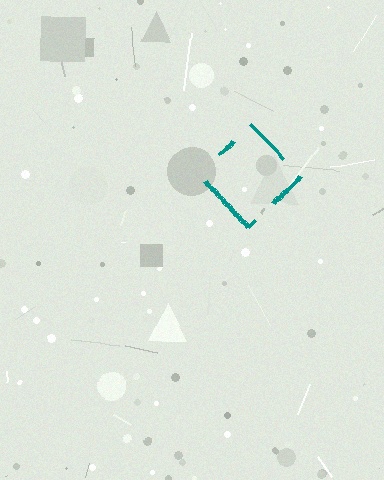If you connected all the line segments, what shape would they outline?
They would outline a diamond.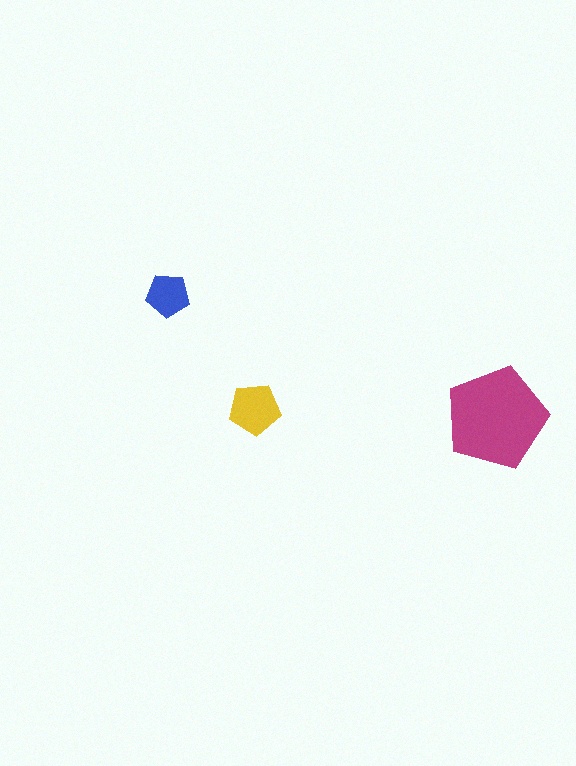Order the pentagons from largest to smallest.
the magenta one, the yellow one, the blue one.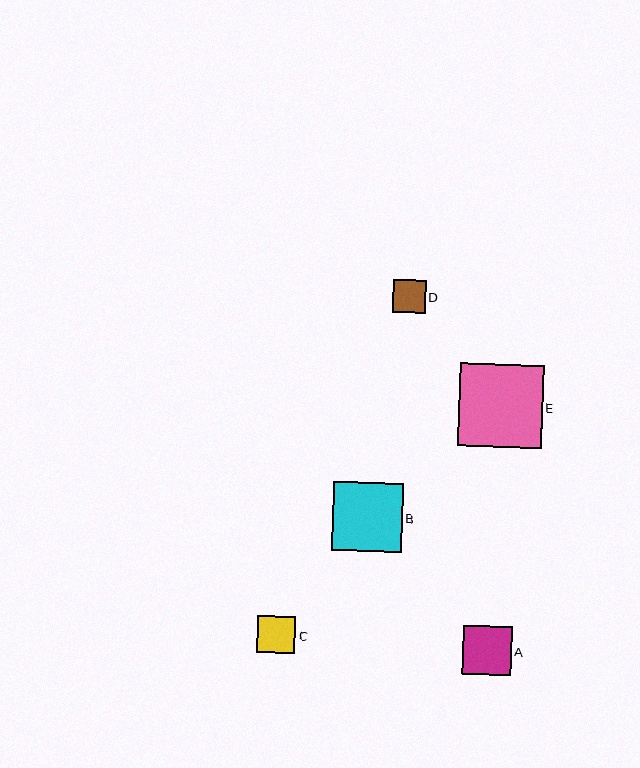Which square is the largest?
Square E is the largest with a size of approximately 83 pixels.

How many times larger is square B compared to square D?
Square B is approximately 2.1 times the size of square D.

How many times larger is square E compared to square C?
Square E is approximately 2.2 times the size of square C.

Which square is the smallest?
Square D is the smallest with a size of approximately 33 pixels.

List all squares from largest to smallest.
From largest to smallest: E, B, A, C, D.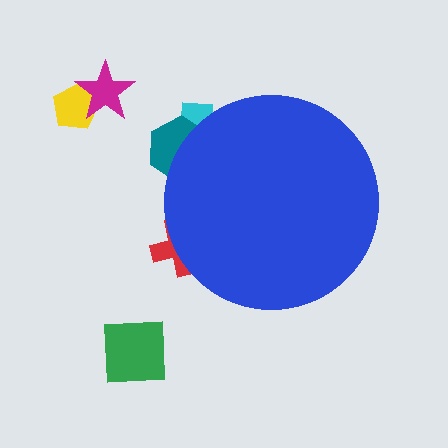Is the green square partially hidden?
No, the green square is fully visible.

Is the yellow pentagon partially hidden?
No, the yellow pentagon is fully visible.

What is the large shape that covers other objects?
A blue circle.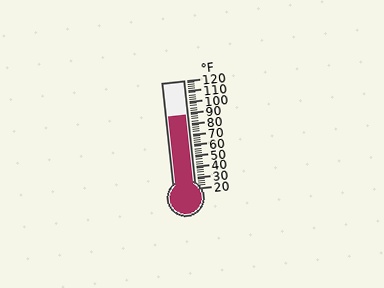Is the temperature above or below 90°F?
The temperature is below 90°F.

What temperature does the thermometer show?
The thermometer shows approximately 88°F.